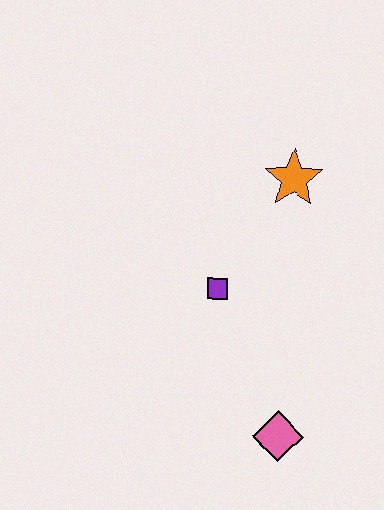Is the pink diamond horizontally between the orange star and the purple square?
Yes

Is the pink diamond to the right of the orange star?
No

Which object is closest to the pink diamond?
The purple square is closest to the pink diamond.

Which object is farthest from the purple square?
The pink diamond is farthest from the purple square.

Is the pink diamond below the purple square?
Yes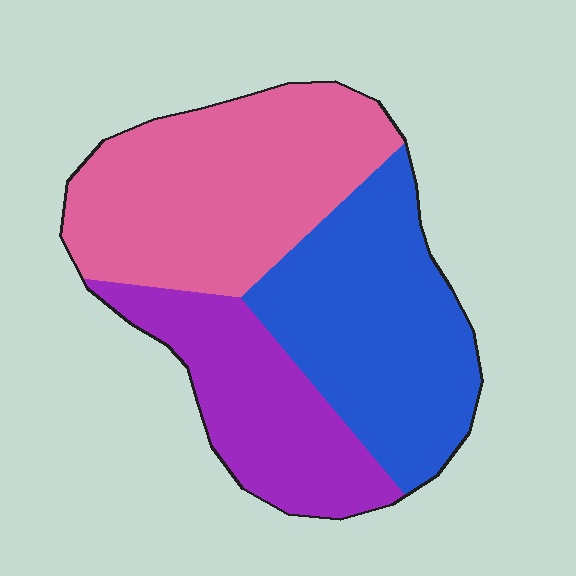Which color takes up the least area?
Purple, at roughly 25%.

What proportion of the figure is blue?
Blue covers about 35% of the figure.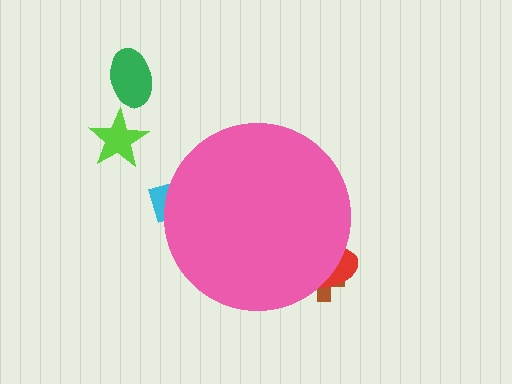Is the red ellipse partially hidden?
Yes, the red ellipse is partially hidden behind the pink circle.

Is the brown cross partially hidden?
Yes, the brown cross is partially hidden behind the pink circle.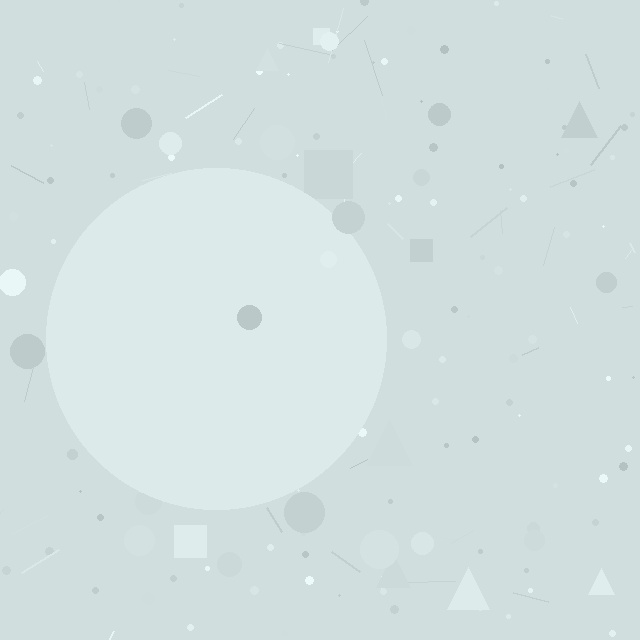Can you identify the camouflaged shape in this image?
The camouflaged shape is a circle.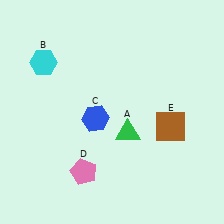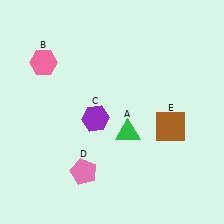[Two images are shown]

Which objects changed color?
B changed from cyan to pink. C changed from blue to purple.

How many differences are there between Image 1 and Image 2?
There are 2 differences between the two images.